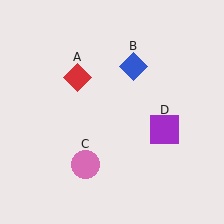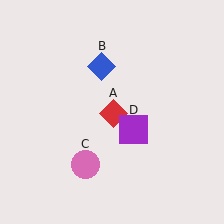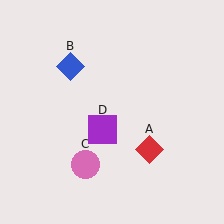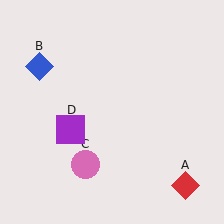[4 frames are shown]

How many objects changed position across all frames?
3 objects changed position: red diamond (object A), blue diamond (object B), purple square (object D).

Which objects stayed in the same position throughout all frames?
Pink circle (object C) remained stationary.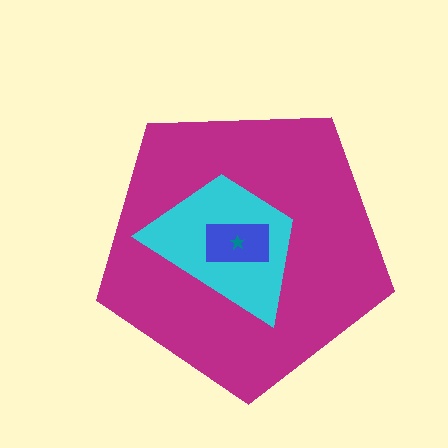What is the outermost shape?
The magenta pentagon.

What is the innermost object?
The teal star.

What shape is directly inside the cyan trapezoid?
The blue rectangle.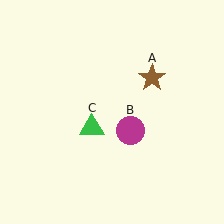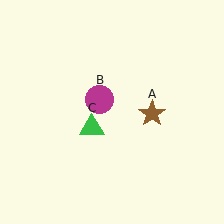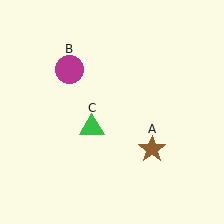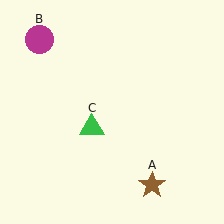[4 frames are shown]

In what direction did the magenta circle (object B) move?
The magenta circle (object B) moved up and to the left.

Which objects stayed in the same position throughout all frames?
Green triangle (object C) remained stationary.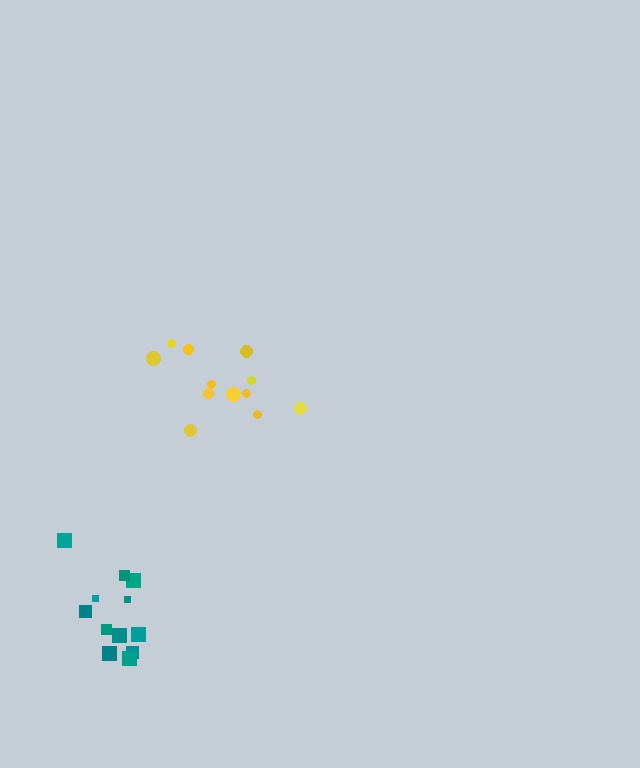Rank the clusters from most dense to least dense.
teal, yellow.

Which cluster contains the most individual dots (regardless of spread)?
Yellow (12).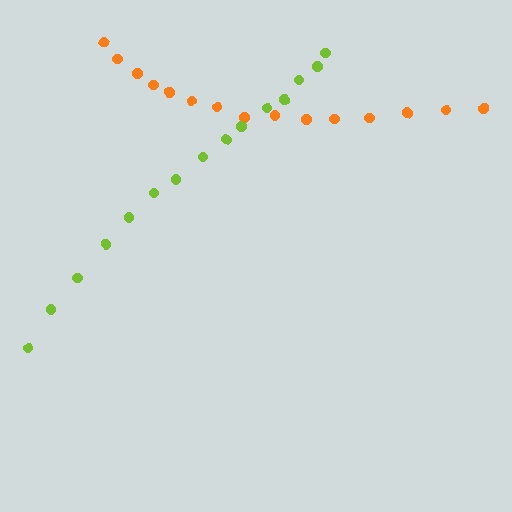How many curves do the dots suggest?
There are 2 distinct paths.